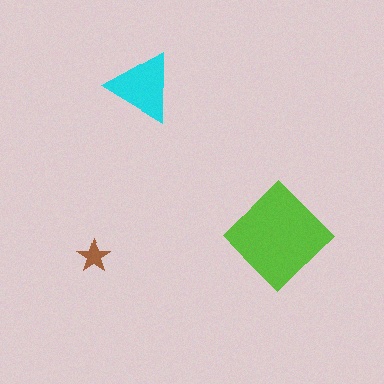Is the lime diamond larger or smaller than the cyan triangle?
Larger.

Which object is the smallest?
The brown star.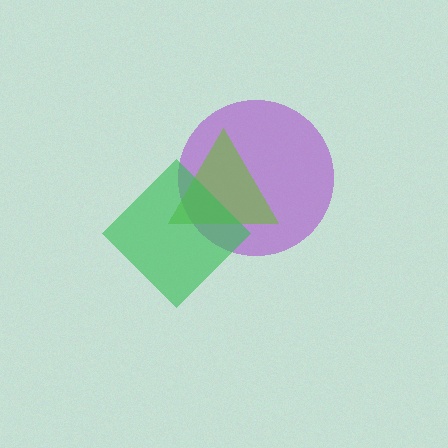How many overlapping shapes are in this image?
There are 3 overlapping shapes in the image.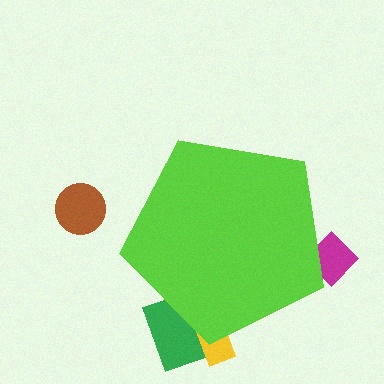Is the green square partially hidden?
Yes, the green square is partially hidden behind the lime pentagon.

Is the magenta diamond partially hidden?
Yes, the magenta diamond is partially hidden behind the lime pentagon.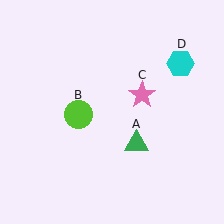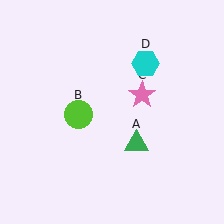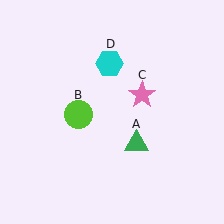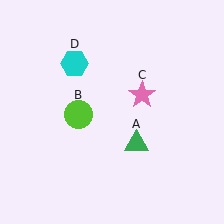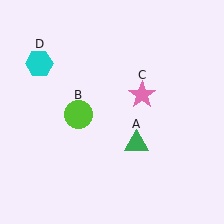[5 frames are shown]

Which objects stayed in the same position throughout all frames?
Green triangle (object A) and lime circle (object B) and pink star (object C) remained stationary.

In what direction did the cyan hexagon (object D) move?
The cyan hexagon (object D) moved left.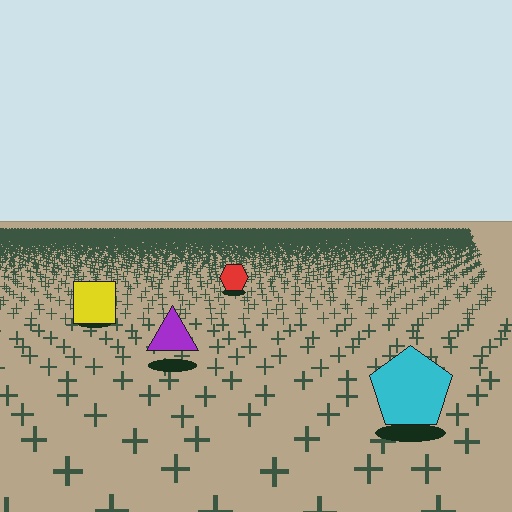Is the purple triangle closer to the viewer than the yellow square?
Yes. The purple triangle is closer — you can tell from the texture gradient: the ground texture is coarser near it.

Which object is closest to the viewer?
The cyan pentagon is closest. The texture marks near it are larger and more spread out.